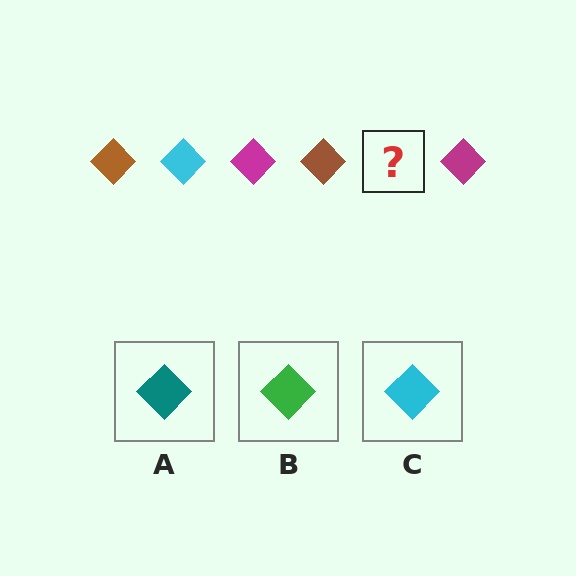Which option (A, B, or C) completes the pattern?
C.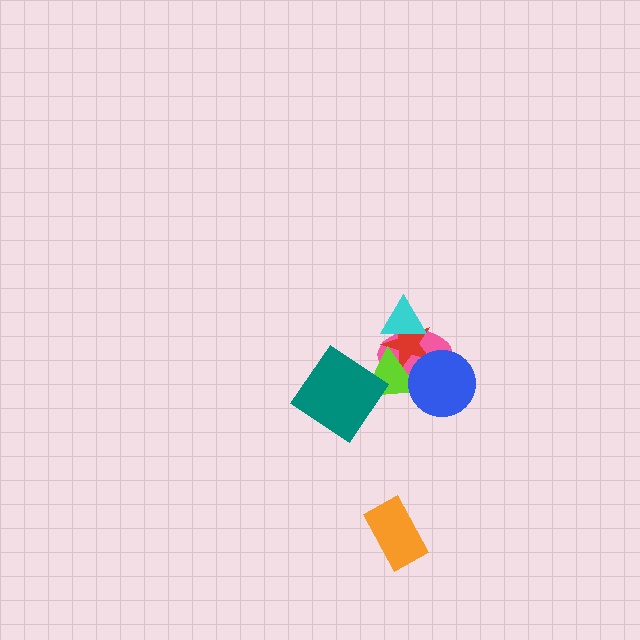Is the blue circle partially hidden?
No, no other shape covers it.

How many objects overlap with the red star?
4 objects overlap with the red star.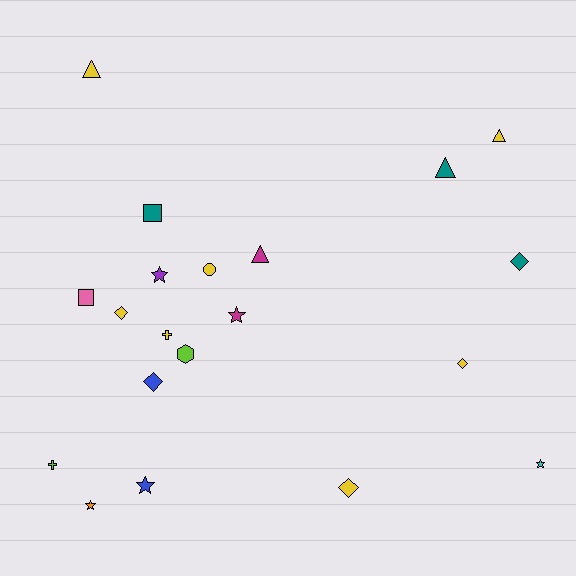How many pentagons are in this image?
There are no pentagons.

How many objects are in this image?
There are 20 objects.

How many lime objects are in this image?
There are 2 lime objects.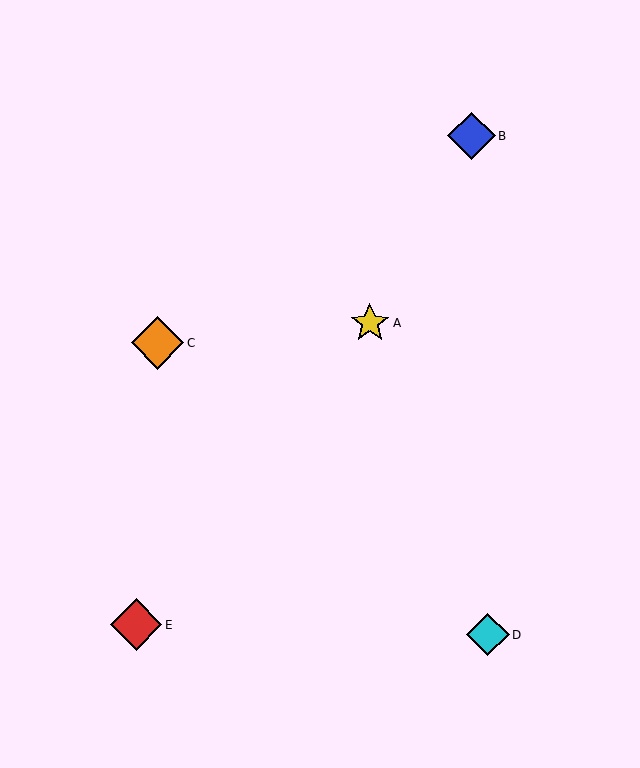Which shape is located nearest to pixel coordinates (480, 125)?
The blue diamond (labeled B) at (471, 136) is nearest to that location.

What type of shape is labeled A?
Shape A is a yellow star.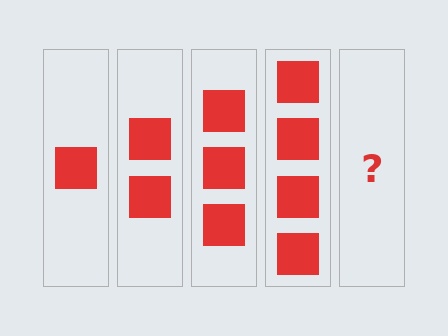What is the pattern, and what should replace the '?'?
The pattern is that each step adds one more square. The '?' should be 5 squares.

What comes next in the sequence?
The next element should be 5 squares.